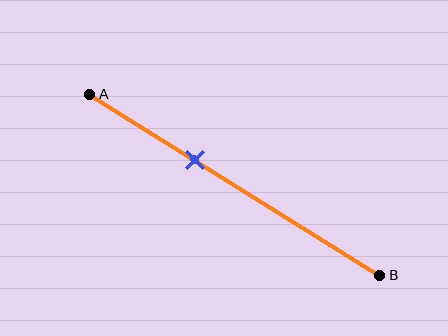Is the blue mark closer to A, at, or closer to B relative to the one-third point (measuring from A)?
The blue mark is approximately at the one-third point of segment AB.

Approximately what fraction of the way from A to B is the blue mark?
The blue mark is approximately 35% of the way from A to B.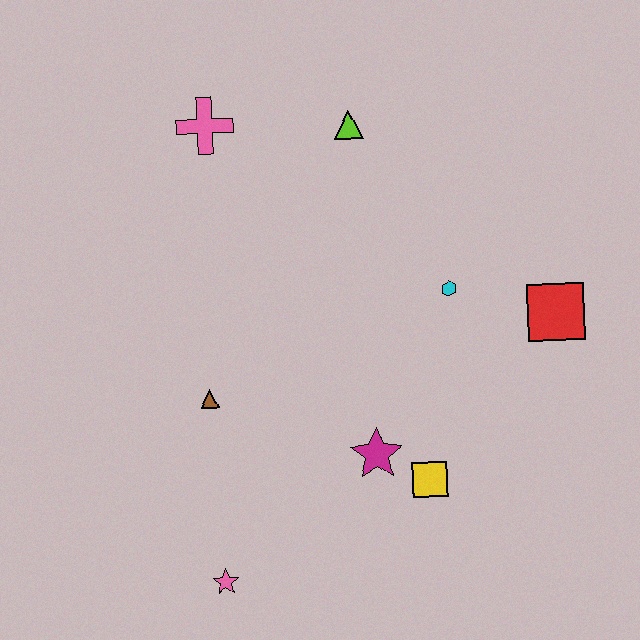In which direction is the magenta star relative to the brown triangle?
The magenta star is to the right of the brown triangle.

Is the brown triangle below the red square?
Yes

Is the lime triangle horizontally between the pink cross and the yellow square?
Yes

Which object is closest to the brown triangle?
The magenta star is closest to the brown triangle.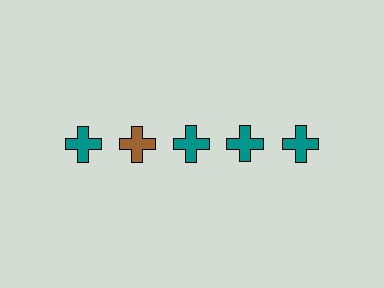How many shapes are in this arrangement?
There are 5 shapes arranged in a grid pattern.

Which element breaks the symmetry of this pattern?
The brown cross in the top row, second from left column breaks the symmetry. All other shapes are teal crosses.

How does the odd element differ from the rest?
It has a different color: brown instead of teal.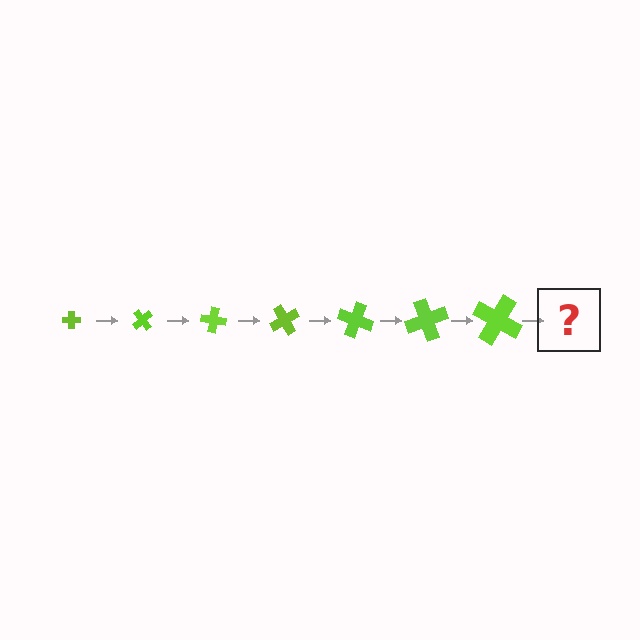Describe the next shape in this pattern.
It should be a cross, larger than the previous one and rotated 350 degrees from the start.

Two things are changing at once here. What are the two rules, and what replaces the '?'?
The two rules are that the cross grows larger each step and it rotates 50 degrees each step. The '?' should be a cross, larger than the previous one and rotated 350 degrees from the start.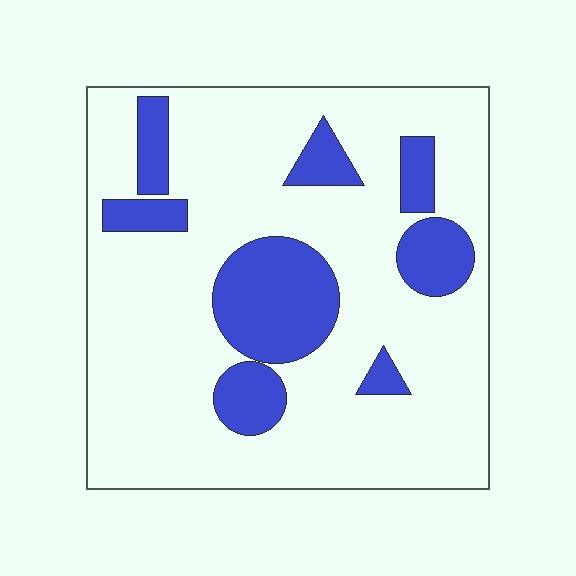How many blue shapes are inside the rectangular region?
8.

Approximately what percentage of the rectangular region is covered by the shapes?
Approximately 20%.